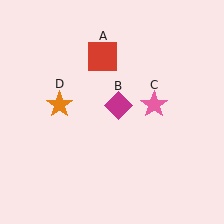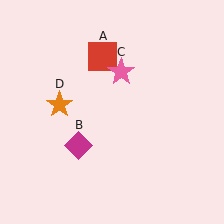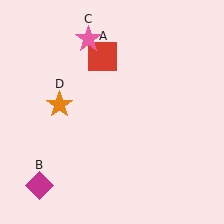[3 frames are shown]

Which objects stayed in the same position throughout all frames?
Red square (object A) and orange star (object D) remained stationary.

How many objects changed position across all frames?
2 objects changed position: magenta diamond (object B), pink star (object C).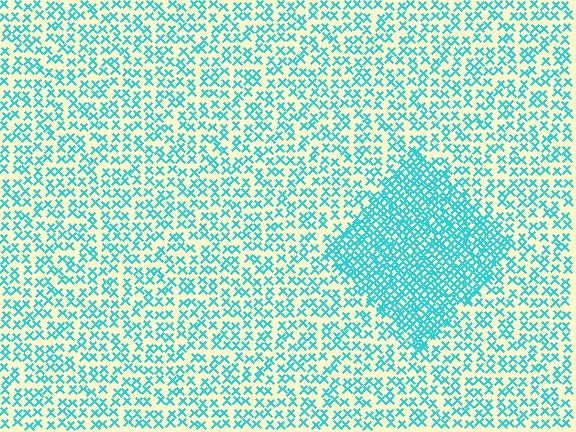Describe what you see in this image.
The image contains small cyan elements arranged at two different densities. A diamond-shaped region is visible where the elements are more densely packed than the surrounding area.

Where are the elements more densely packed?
The elements are more densely packed inside the diamond boundary.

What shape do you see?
I see a diamond.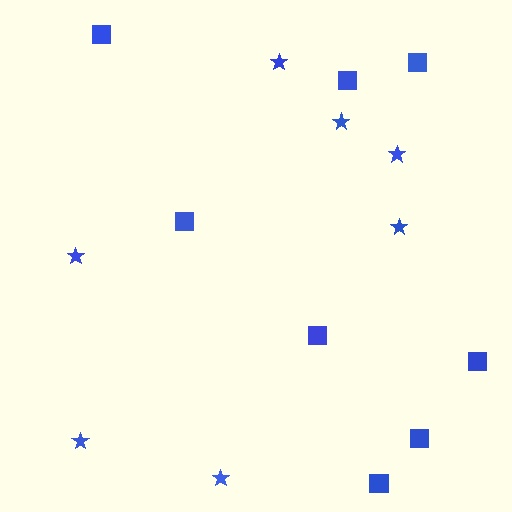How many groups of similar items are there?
There are 2 groups: one group of stars (7) and one group of squares (8).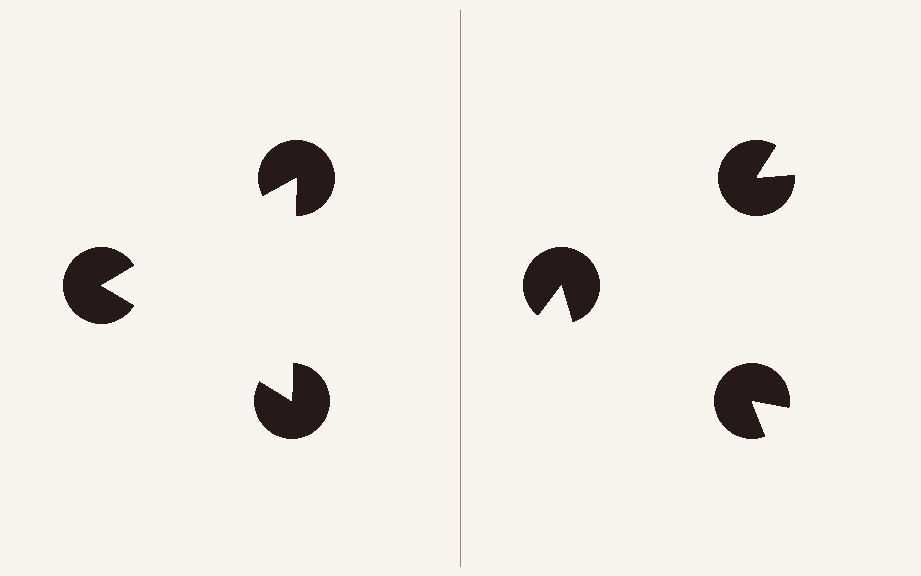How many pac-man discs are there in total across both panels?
6 — 3 on each side.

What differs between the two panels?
The pac-man discs are positioned identically on both sides; only the wedge orientations differ. On the left they align to a triangle; on the right they are misaligned.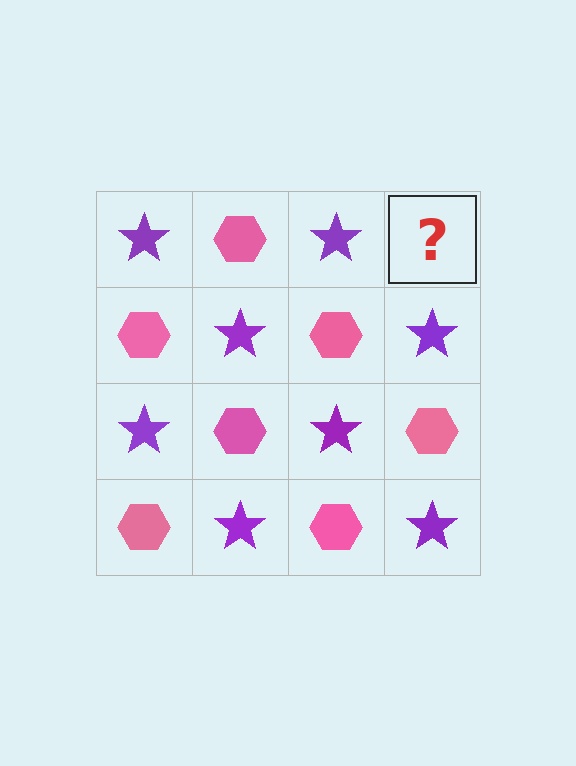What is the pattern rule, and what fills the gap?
The rule is that it alternates purple star and pink hexagon in a checkerboard pattern. The gap should be filled with a pink hexagon.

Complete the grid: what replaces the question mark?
The question mark should be replaced with a pink hexagon.